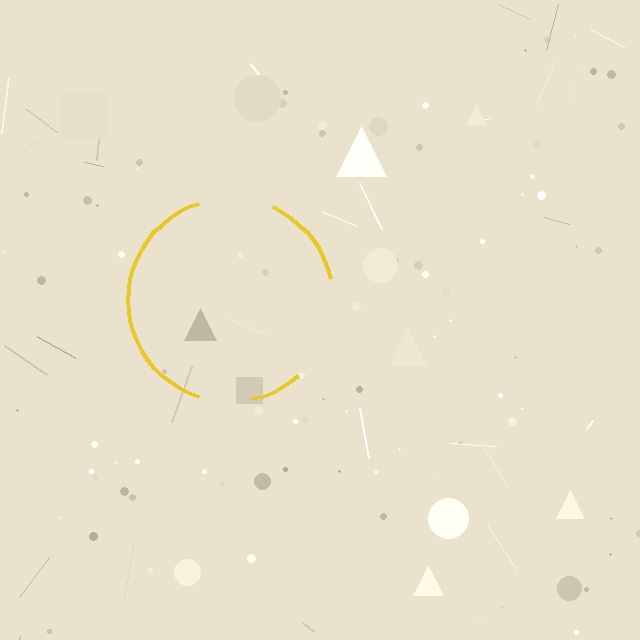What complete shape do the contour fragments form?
The contour fragments form a circle.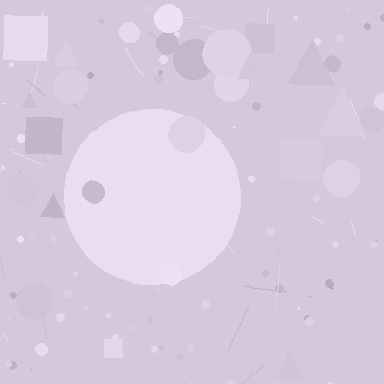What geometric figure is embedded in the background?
A circle is embedded in the background.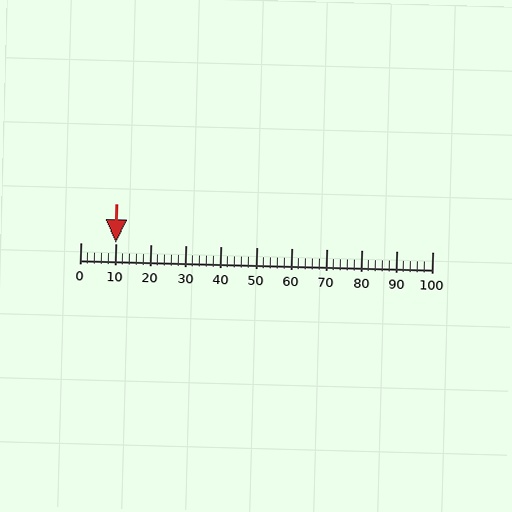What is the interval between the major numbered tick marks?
The major tick marks are spaced 10 units apart.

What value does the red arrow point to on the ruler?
The red arrow points to approximately 10.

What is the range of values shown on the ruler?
The ruler shows values from 0 to 100.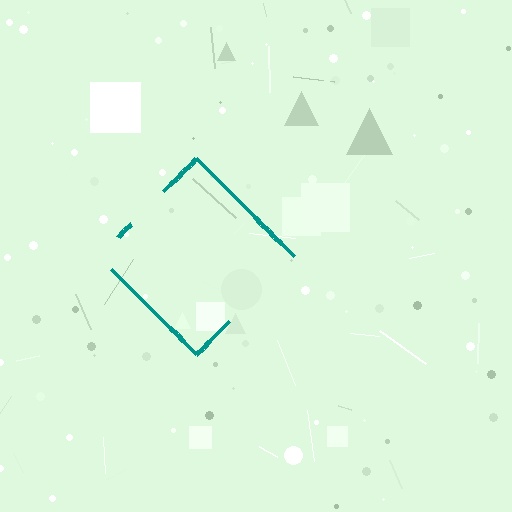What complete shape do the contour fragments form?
The contour fragments form a diamond.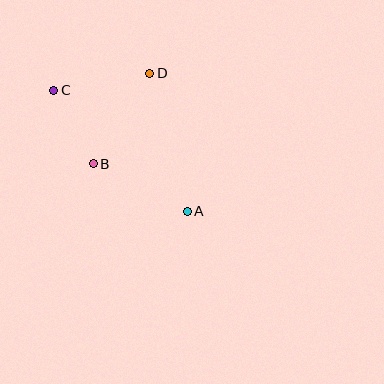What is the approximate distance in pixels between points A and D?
The distance between A and D is approximately 143 pixels.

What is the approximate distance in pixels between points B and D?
The distance between B and D is approximately 107 pixels.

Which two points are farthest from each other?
Points A and C are farthest from each other.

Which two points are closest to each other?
Points B and C are closest to each other.